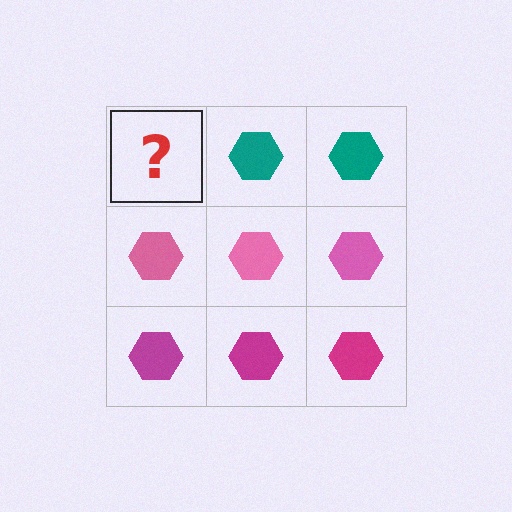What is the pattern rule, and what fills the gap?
The rule is that each row has a consistent color. The gap should be filled with a teal hexagon.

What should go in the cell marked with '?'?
The missing cell should contain a teal hexagon.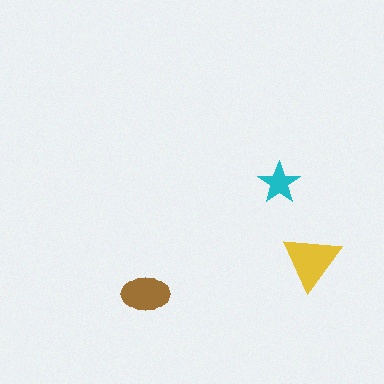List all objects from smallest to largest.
The cyan star, the brown ellipse, the yellow triangle.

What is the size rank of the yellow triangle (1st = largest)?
1st.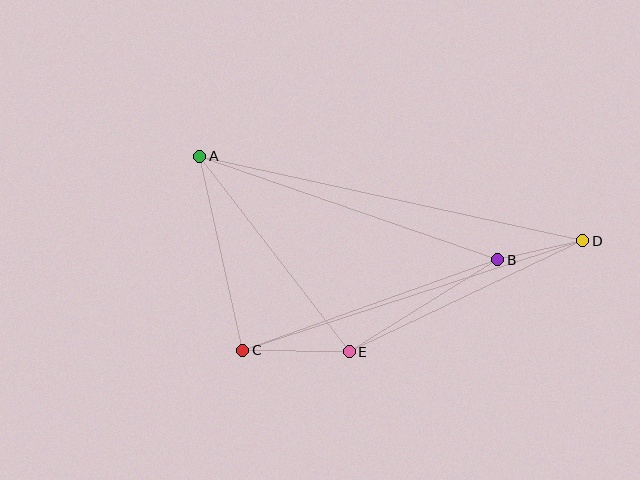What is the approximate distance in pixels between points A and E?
The distance between A and E is approximately 246 pixels.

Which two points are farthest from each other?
Points A and D are farthest from each other.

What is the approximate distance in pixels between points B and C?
The distance between B and C is approximately 271 pixels.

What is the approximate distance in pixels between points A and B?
The distance between A and B is approximately 316 pixels.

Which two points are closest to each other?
Points B and D are closest to each other.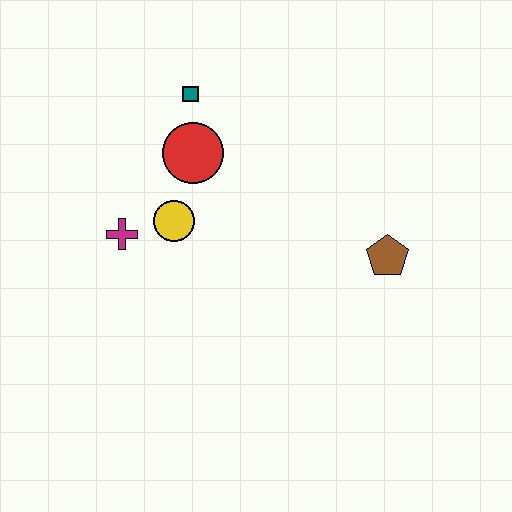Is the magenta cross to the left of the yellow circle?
Yes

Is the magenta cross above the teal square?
No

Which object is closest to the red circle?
The teal square is closest to the red circle.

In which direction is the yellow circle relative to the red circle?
The yellow circle is below the red circle.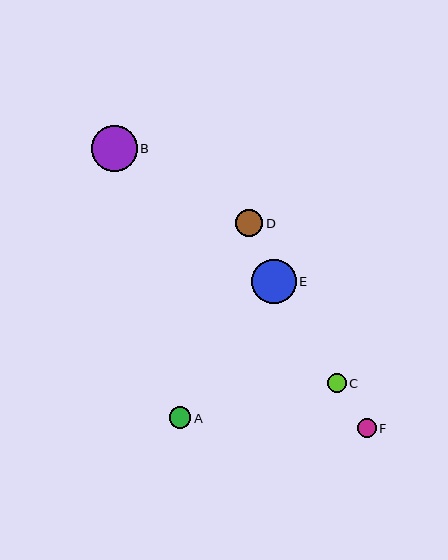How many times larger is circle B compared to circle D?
Circle B is approximately 1.7 times the size of circle D.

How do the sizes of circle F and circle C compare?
Circle F and circle C are approximately the same size.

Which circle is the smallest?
Circle C is the smallest with a size of approximately 18 pixels.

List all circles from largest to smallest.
From largest to smallest: B, E, D, A, F, C.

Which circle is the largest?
Circle B is the largest with a size of approximately 46 pixels.